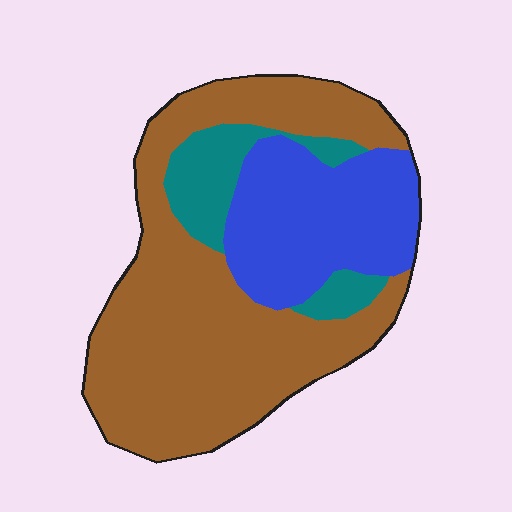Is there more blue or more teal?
Blue.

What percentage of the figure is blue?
Blue takes up about one quarter (1/4) of the figure.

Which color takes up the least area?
Teal, at roughly 15%.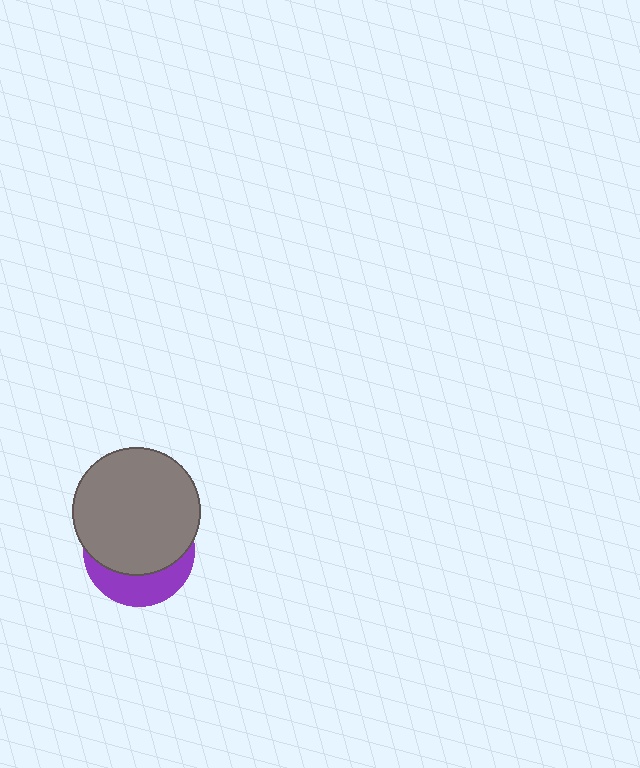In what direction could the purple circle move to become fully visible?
The purple circle could move down. That would shift it out from behind the gray circle entirely.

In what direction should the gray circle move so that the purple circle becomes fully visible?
The gray circle should move up. That is the shortest direction to clear the overlap and leave the purple circle fully visible.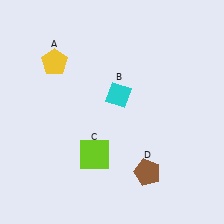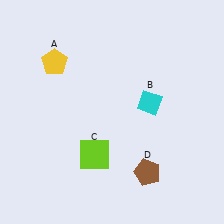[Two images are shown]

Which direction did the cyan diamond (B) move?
The cyan diamond (B) moved right.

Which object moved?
The cyan diamond (B) moved right.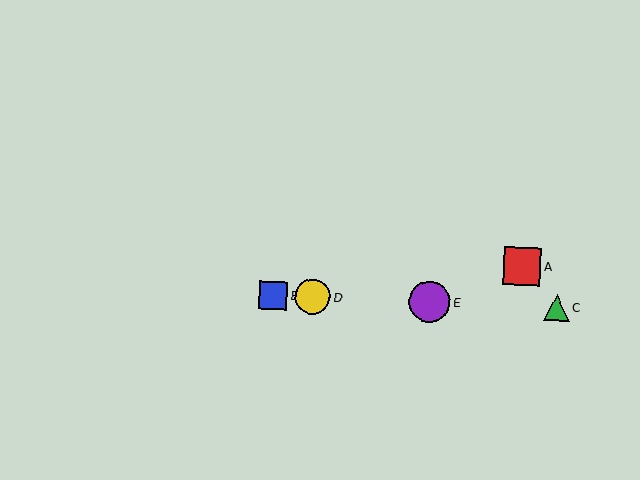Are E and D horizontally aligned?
Yes, both are at y≈302.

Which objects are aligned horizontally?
Objects B, C, D, E are aligned horizontally.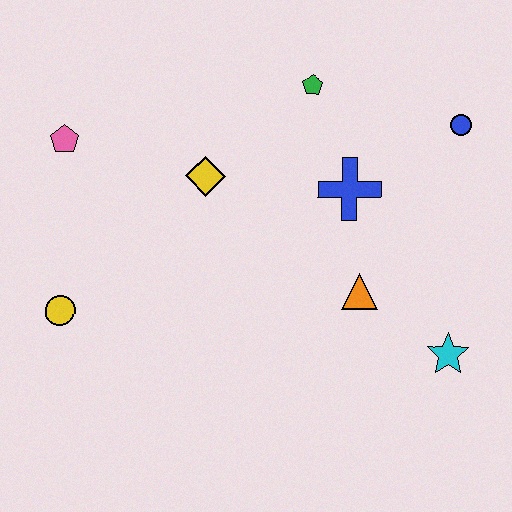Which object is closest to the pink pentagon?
The yellow diamond is closest to the pink pentagon.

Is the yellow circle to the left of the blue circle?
Yes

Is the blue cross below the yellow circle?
No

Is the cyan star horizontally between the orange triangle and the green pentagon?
No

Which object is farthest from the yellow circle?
The blue circle is farthest from the yellow circle.